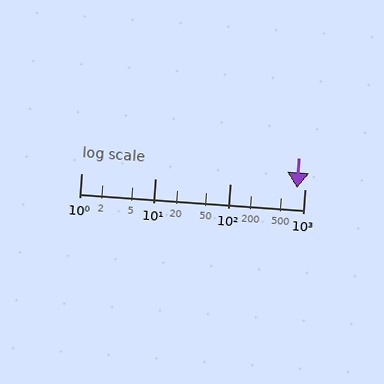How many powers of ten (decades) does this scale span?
The scale spans 3 decades, from 1 to 1000.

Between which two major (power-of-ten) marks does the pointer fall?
The pointer is between 100 and 1000.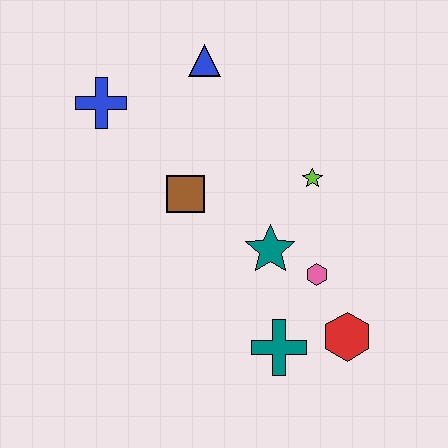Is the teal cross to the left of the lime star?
Yes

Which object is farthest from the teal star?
The blue cross is farthest from the teal star.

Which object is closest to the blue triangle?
The blue cross is closest to the blue triangle.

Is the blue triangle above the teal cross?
Yes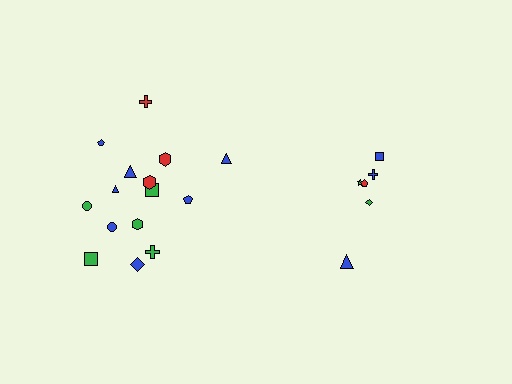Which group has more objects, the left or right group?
The left group.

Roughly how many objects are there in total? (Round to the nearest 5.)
Roughly 20 objects in total.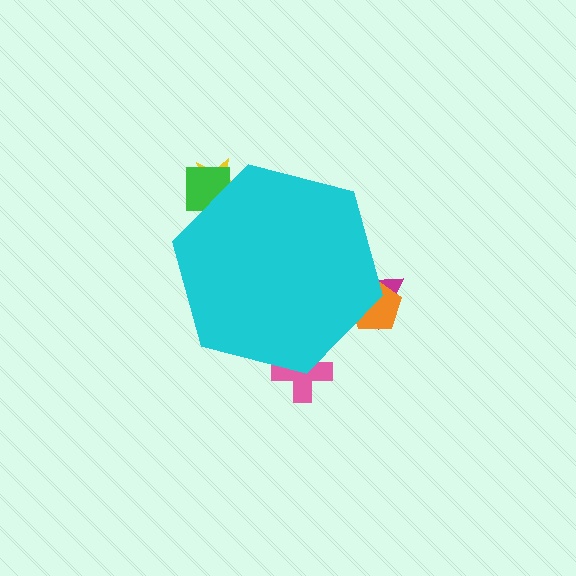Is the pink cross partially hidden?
Yes, the pink cross is partially hidden behind the cyan hexagon.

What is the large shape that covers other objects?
A cyan hexagon.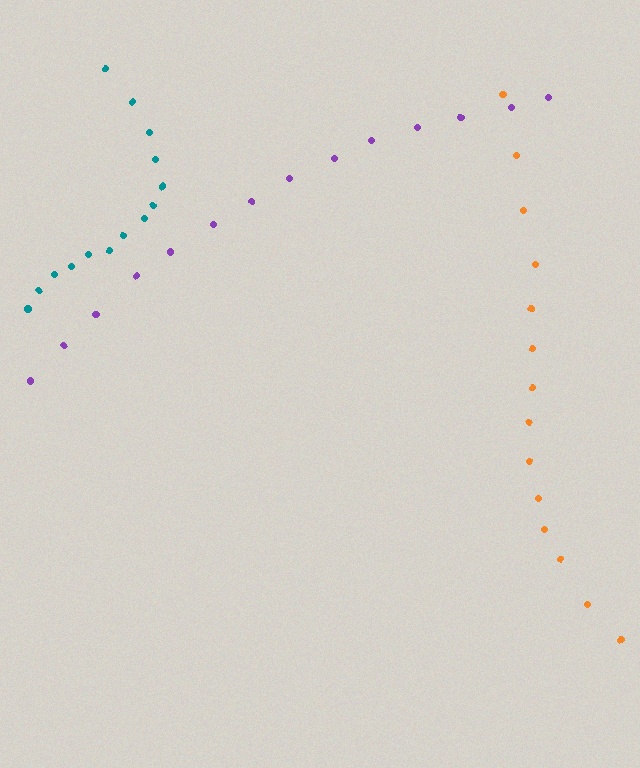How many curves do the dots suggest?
There are 3 distinct paths.